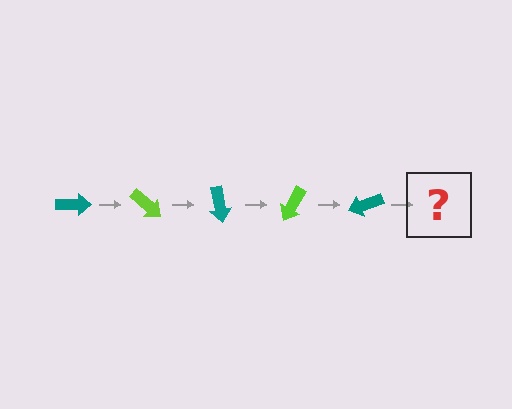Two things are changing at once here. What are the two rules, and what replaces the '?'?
The two rules are that it rotates 40 degrees each step and the color cycles through teal and lime. The '?' should be a lime arrow, rotated 200 degrees from the start.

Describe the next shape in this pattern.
It should be a lime arrow, rotated 200 degrees from the start.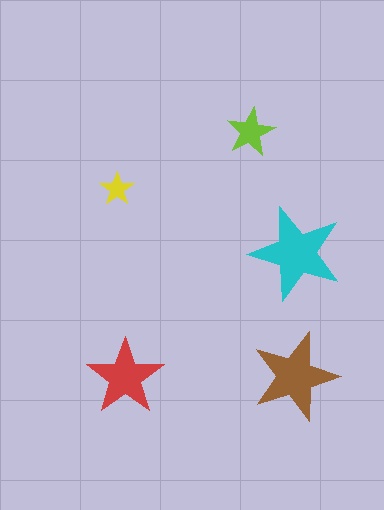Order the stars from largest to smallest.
the cyan one, the brown one, the red one, the lime one, the yellow one.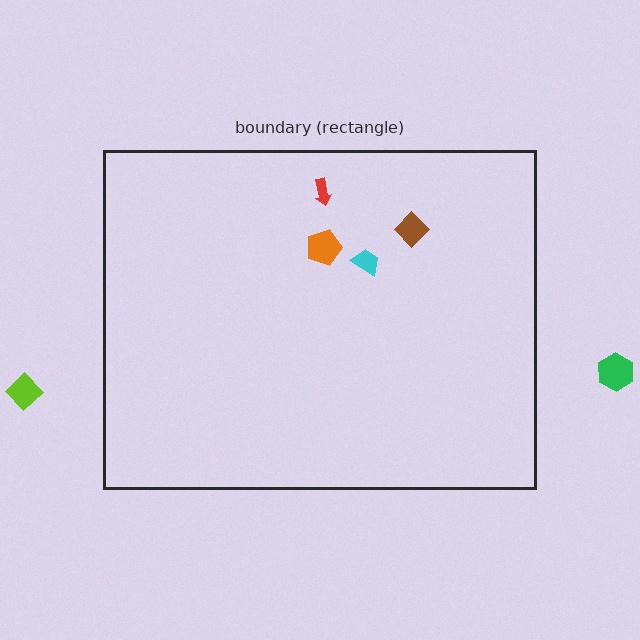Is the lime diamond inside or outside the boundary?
Outside.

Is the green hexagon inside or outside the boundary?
Outside.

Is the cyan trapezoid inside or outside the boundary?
Inside.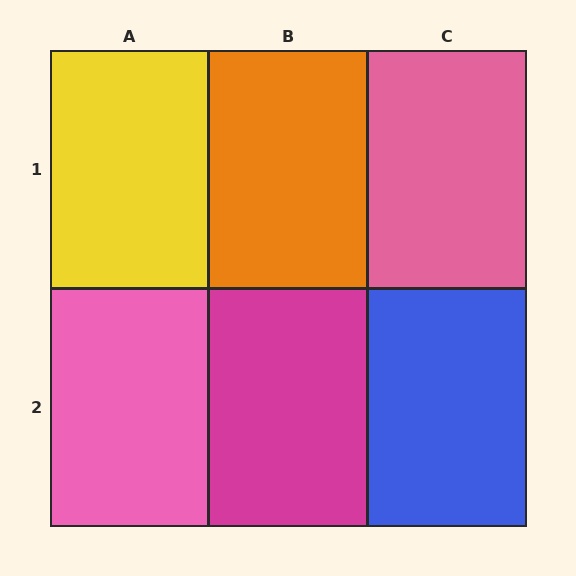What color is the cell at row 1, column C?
Pink.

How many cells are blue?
1 cell is blue.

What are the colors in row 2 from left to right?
Pink, magenta, blue.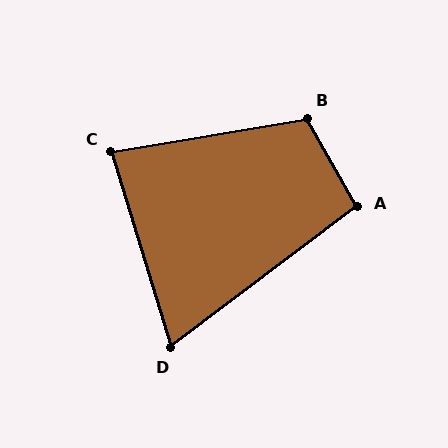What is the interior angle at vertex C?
Approximately 82 degrees (acute).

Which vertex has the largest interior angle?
B, at approximately 110 degrees.